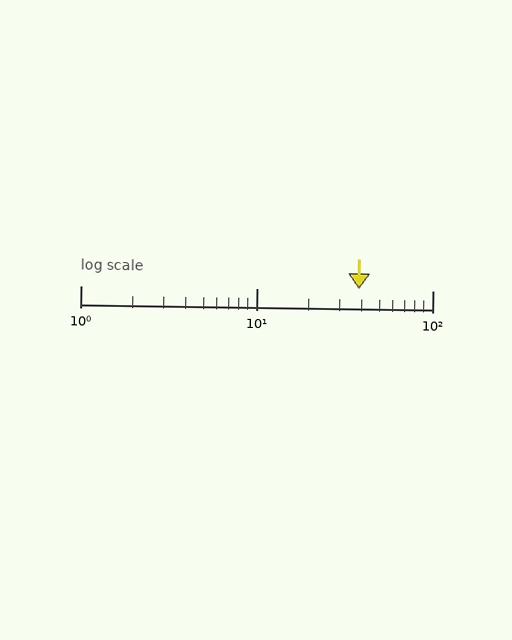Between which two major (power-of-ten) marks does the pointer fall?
The pointer is between 10 and 100.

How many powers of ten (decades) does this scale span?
The scale spans 2 decades, from 1 to 100.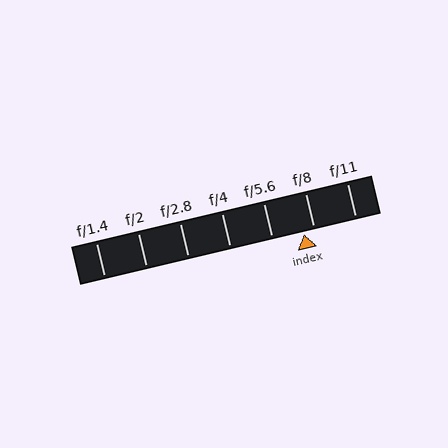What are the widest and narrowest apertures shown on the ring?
The widest aperture shown is f/1.4 and the narrowest is f/11.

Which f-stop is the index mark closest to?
The index mark is closest to f/8.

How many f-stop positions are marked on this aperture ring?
There are 7 f-stop positions marked.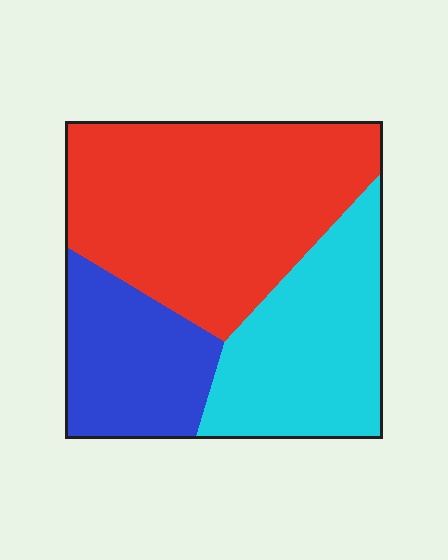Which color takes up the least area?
Blue, at roughly 20%.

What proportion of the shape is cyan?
Cyan covers around 30% of the shape.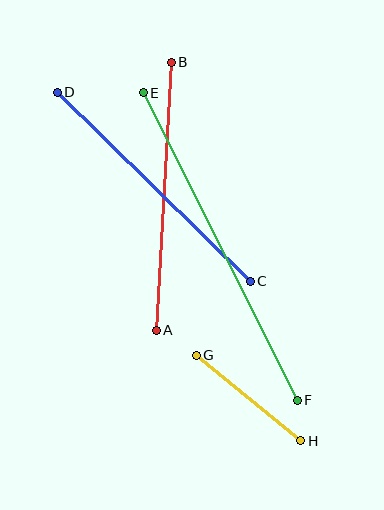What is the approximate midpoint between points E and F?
The midpoint is at approximately (220, 246) pixels.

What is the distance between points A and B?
The distance is approximately 269 pixels.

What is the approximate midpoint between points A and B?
The midpoint is at approximately (164, 196) pixels.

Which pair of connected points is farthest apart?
Points E and F are farthest apart.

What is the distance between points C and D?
The distance is approximately 270 pixels.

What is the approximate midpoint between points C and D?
The midpoint is at approximately (154, 187) pixels.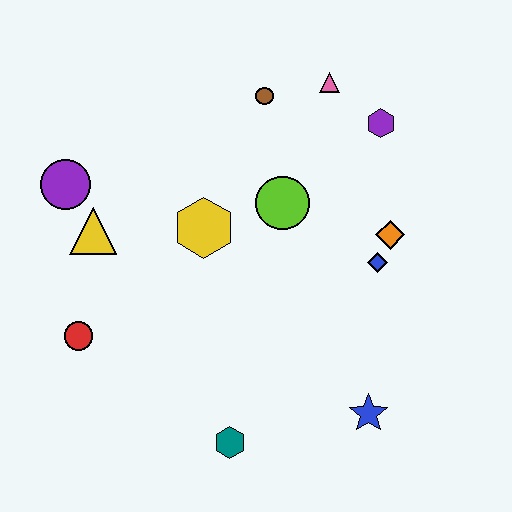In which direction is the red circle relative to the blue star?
The red circle is to the left of the blue star.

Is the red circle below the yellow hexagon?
Yes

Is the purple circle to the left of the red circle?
Yes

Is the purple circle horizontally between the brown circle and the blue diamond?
No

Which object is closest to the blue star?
The teal hexagon is closest to the blue star.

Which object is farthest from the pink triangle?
The teal hexagon is farthest from the pink triangle.